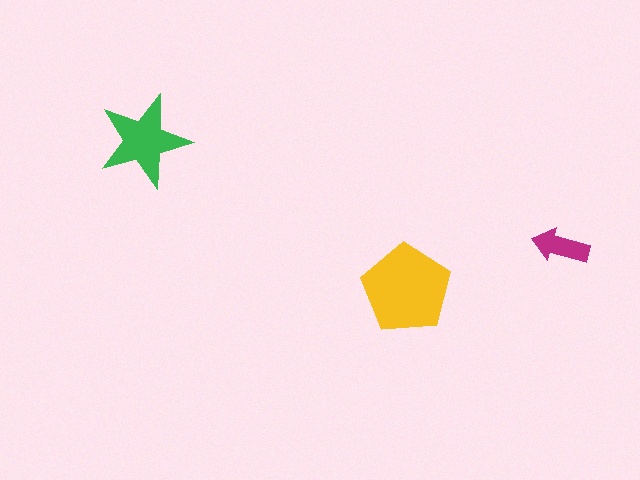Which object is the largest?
The yellow pentagon.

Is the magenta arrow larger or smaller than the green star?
Smaller.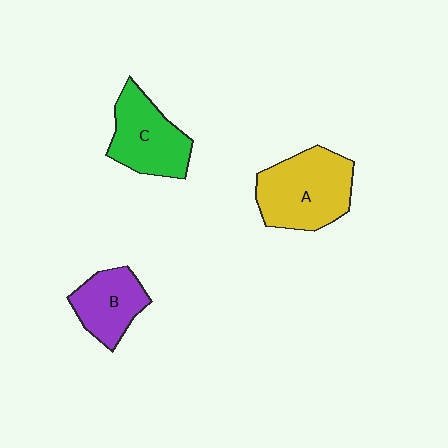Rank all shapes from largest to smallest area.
From largest to smallest: A (yellow), C (green), B (purple).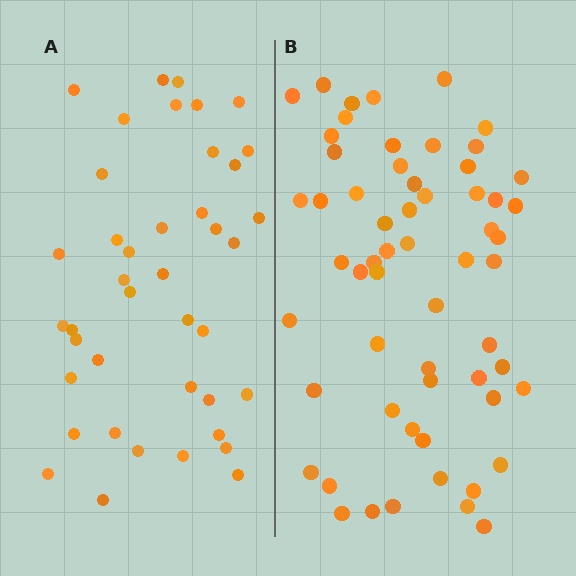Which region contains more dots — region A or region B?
Region B (the right region) has more dots.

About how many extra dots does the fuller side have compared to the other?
Region B has approximately 20 more dots than region A.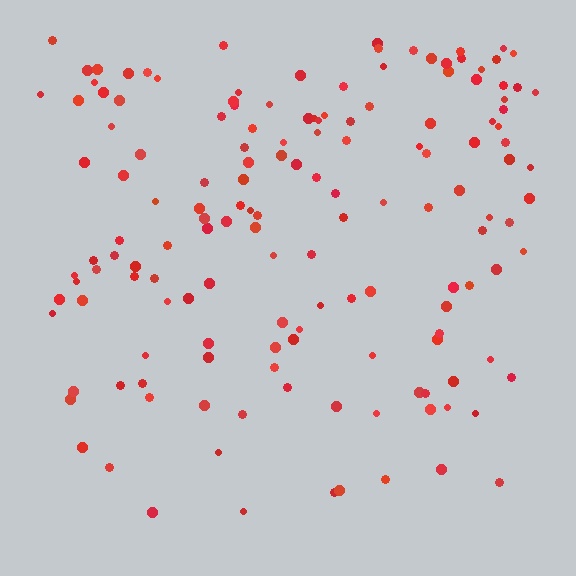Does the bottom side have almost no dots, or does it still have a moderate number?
Still a moderate number, just noticeably fewer than the top.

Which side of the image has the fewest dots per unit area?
The bottom.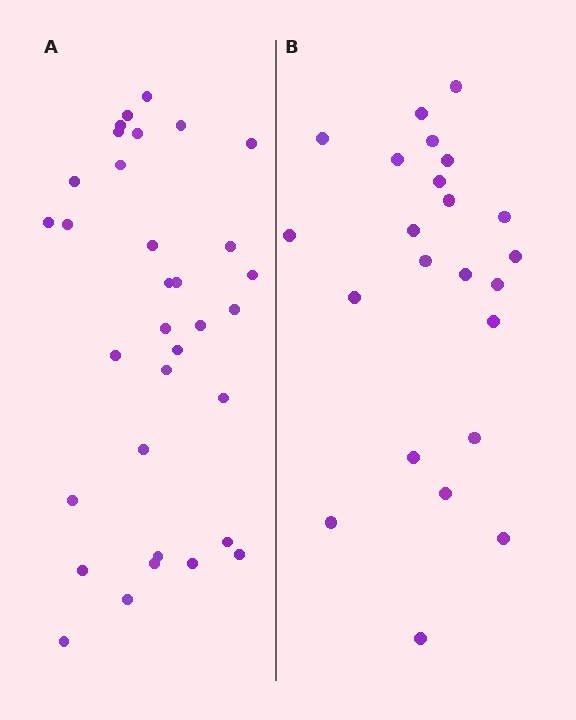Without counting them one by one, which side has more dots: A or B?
Region A (the left region) has more dots.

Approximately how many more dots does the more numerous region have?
Region A has roughly 10 or so more dots than region B.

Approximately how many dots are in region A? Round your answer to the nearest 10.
About 30 dots. (The exact count is 33, which rounds to 30.)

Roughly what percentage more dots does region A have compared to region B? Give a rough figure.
About 45% more.